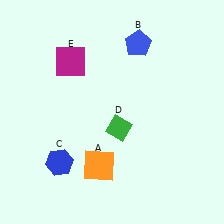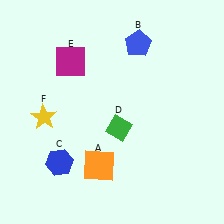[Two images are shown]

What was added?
A yellow star (F) was added in Image 2.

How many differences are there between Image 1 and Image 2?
There is 1 difference between the two images.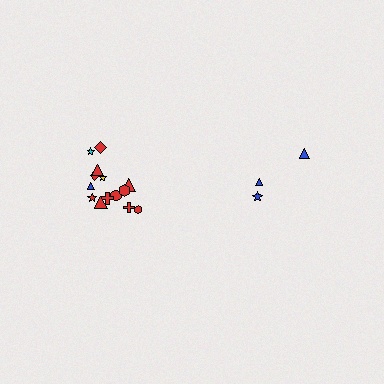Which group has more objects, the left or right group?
The left group.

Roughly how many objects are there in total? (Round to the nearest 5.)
Roughly 20 objects in total.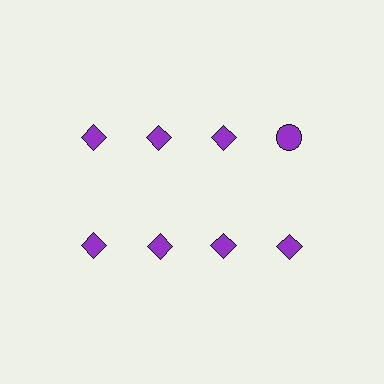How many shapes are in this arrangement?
There are 8 shapes arranged in a grid pattern.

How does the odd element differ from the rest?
It has a different shape: circle instead of diamond.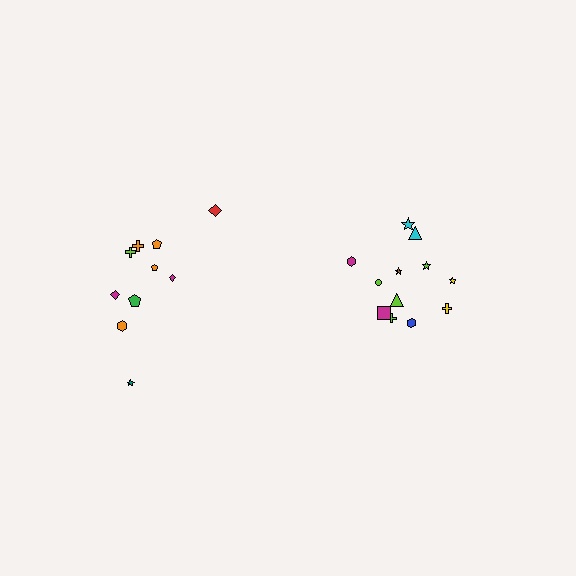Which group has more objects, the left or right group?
The right group.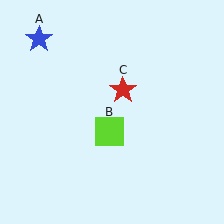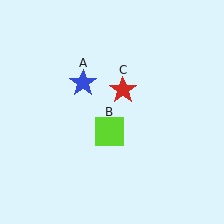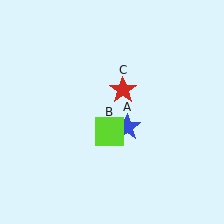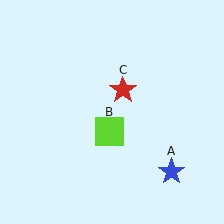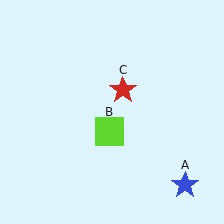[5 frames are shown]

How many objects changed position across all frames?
1 object changed position: blue star (object A).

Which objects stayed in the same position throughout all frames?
Lime square (object B) and red star (object C) remained stationary.